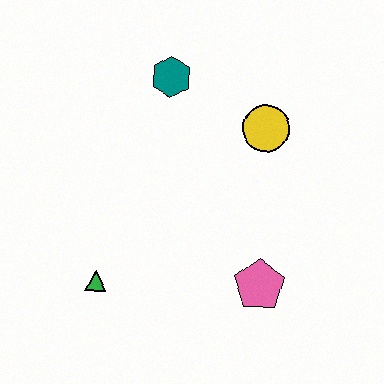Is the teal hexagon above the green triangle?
Yes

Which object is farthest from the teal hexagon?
The pink pentagon is farthest from the teal hexagon.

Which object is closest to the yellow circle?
The teal hexagon is closest to the yellow circle.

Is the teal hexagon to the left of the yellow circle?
Yes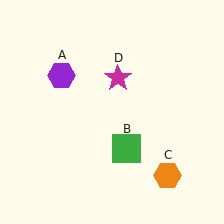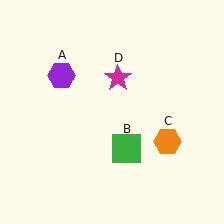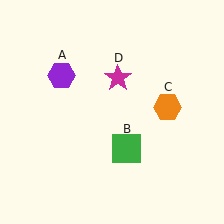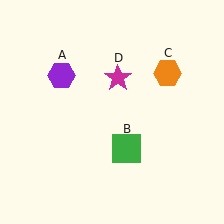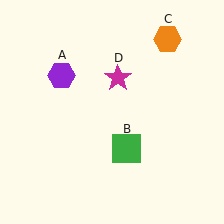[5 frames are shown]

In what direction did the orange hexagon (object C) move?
The orange hexagon (object C) moved up.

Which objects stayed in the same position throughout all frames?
Purple hexagon (object A) and green square (object B) and magenta star (object D) remained stationary.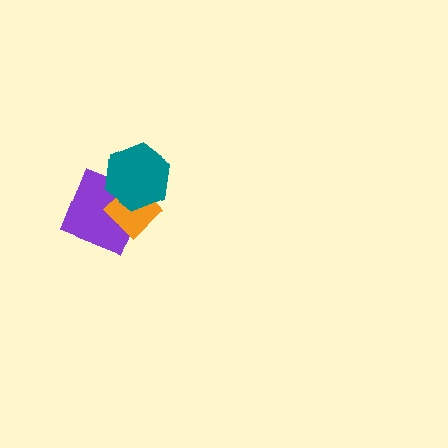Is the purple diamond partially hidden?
Yes, it is partially covered by another shape.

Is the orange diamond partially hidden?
Yes, it is partially covered by another shape.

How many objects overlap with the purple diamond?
2 objects overlap with the purple diamond.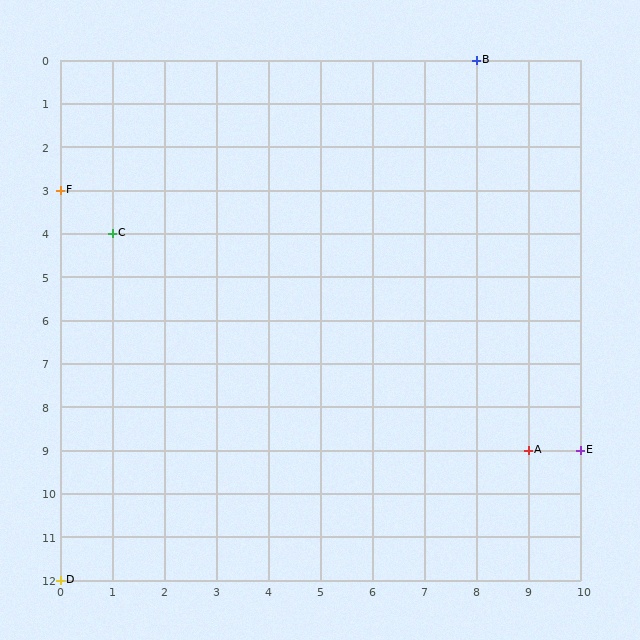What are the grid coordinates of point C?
Point C is at grid coordinates (1, 4).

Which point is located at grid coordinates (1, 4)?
Point C is at (1, 4).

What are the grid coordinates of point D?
Point D is at grid coordinates (0, 12).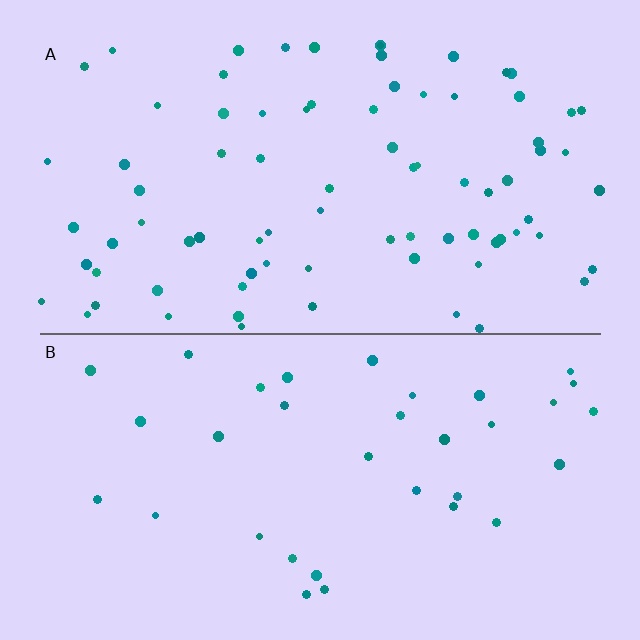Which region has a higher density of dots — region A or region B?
A (the top).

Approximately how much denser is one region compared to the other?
Approximately 2.3× — region A over region B.